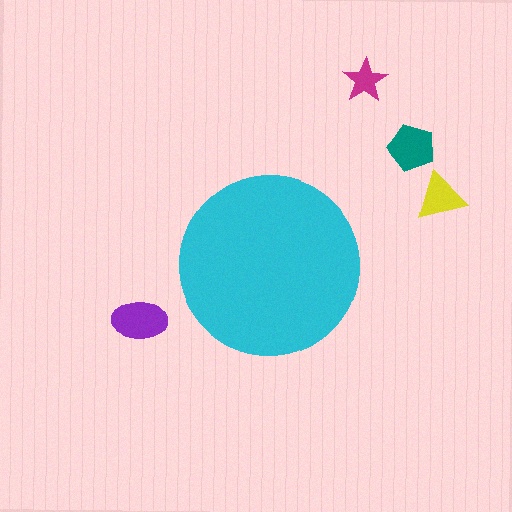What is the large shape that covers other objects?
A cyan circle.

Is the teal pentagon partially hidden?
No, the teal pentagon is fully visible.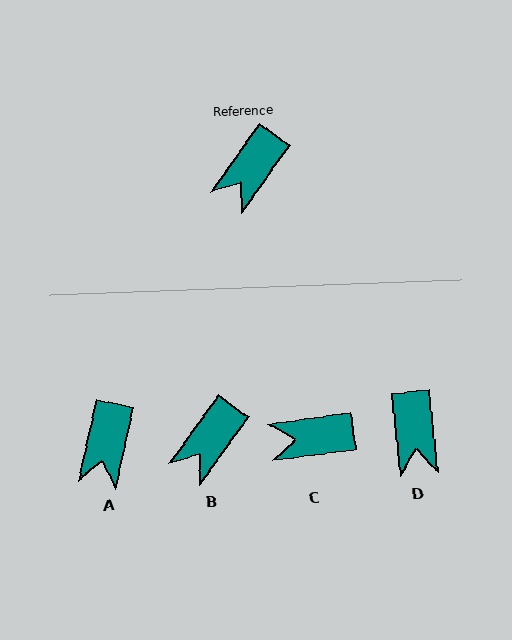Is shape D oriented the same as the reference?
No, it is off by about 41 degrees.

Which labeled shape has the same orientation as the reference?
B.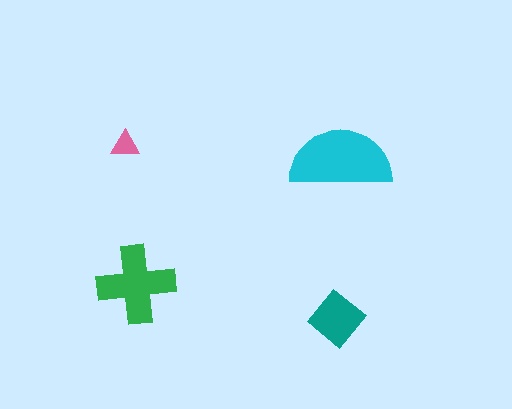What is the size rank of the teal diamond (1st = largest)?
3rd.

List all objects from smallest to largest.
The pink triangle, the teal diamond, the green cross, the cyan semicircle.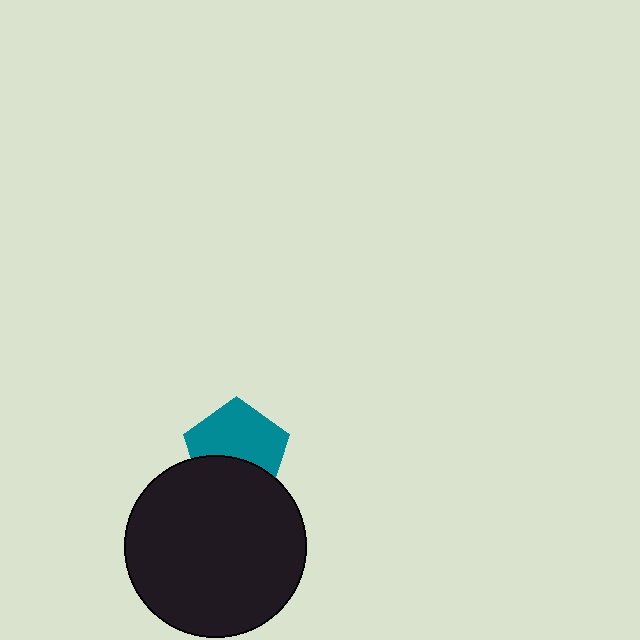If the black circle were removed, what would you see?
You would see the complete teal pentagon.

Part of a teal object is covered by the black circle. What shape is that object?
It is a pentagon.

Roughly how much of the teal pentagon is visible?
About half of it is visible (roughly 62%).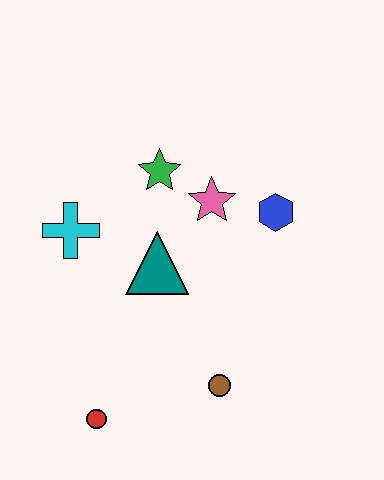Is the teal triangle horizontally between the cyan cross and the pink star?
Yes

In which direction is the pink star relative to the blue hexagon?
The pink star is to the left of the blue hexagon.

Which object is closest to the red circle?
The brown circle is closest to the red circle.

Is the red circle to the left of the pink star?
Yes